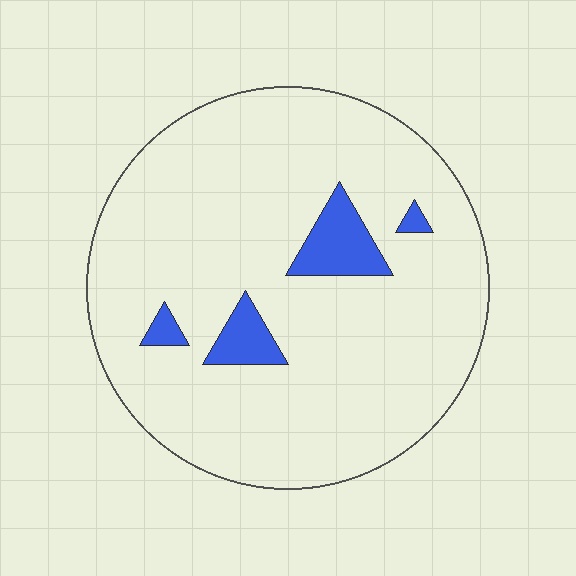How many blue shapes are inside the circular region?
4.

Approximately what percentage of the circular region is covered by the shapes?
Approximately 10%.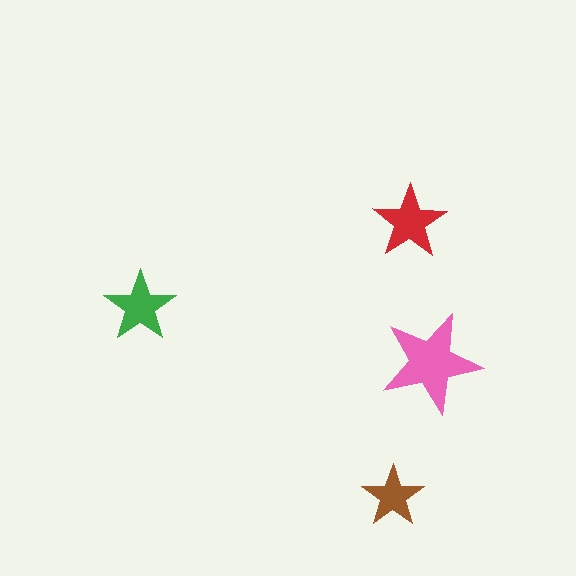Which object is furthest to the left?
The green star is leftmost.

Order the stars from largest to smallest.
the pink one, the red one, the green one, the brown one.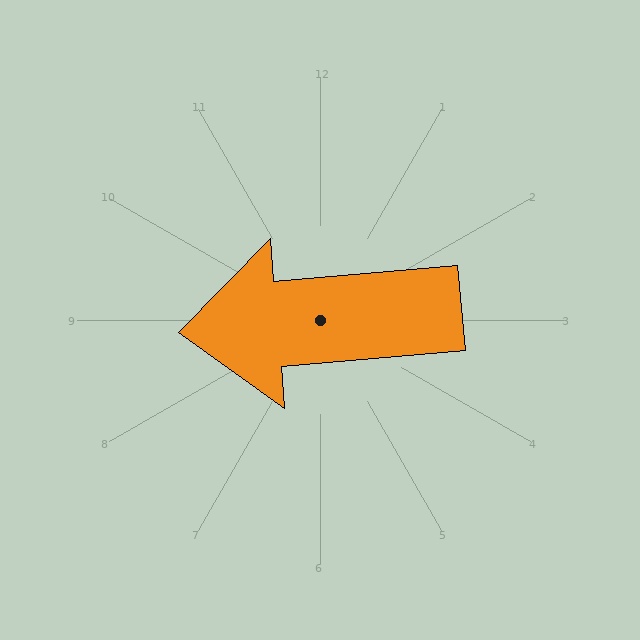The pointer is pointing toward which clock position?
Roughly 9 o'clock.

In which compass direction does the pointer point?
West.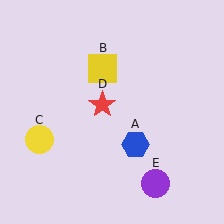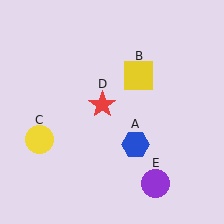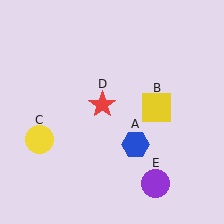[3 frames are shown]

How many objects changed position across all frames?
1 object changed position: yellow square (object B).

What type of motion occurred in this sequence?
The yellow square (object B) rotated clockwise around the center of the scene.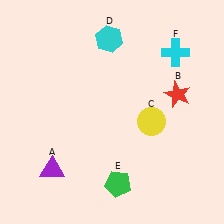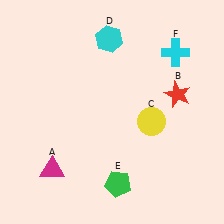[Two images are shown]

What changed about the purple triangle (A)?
In Image 1, A is purple. In Image 2, it changed to magenta.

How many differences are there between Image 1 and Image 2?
There is 1 difference between the two images.